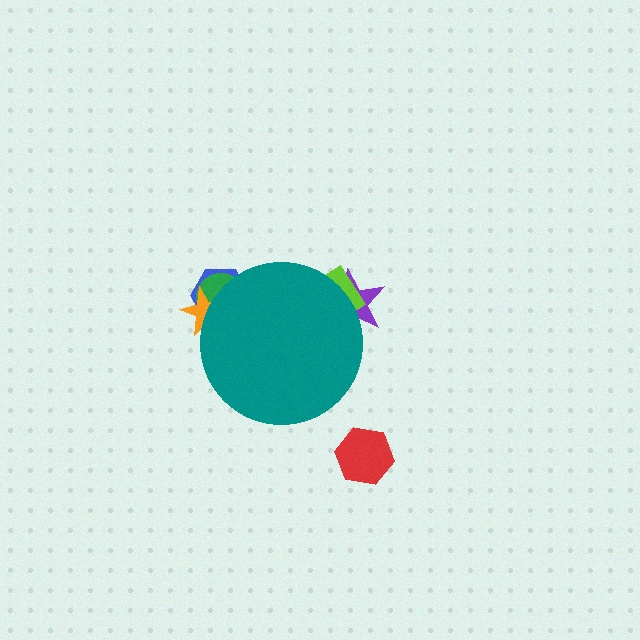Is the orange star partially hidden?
Yes, the orange star is partially hidden behind the teal circle.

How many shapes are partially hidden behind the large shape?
5 shapes are partially hidden.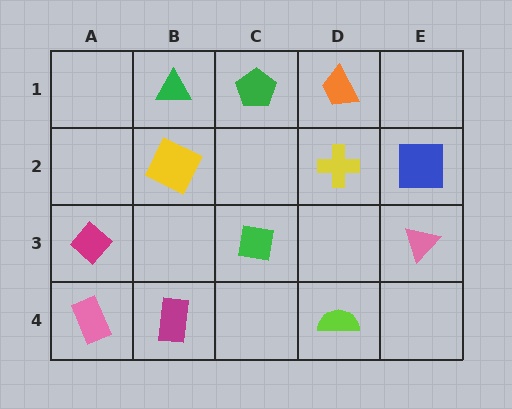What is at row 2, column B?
A yellow square.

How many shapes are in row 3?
3 shapes.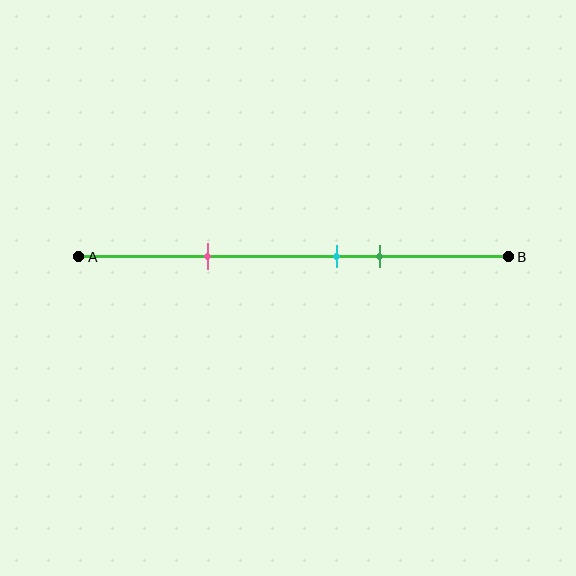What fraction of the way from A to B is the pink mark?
The pink mark is approximately 30% (0.3) of the way from A to B.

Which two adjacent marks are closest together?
The cyan and green marks are the closest adjacent pair.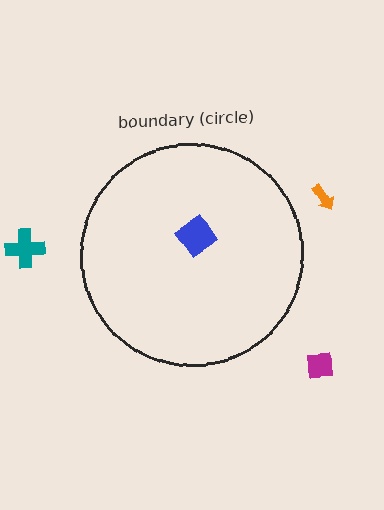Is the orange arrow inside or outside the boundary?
Outside.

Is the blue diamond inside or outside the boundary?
Inside.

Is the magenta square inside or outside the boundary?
Outside.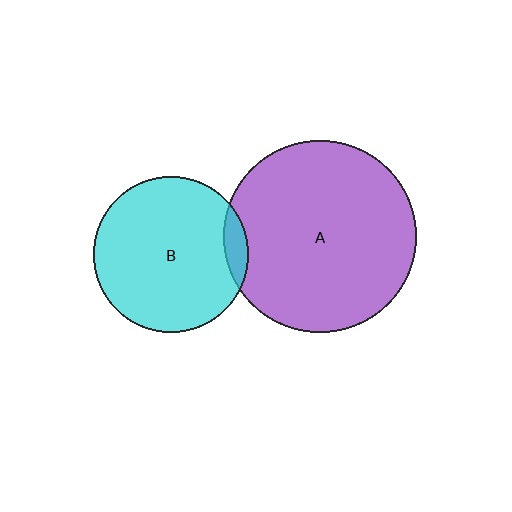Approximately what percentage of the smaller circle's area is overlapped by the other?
Approximately 5%.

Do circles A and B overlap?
Yes.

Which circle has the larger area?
Circle A (purple).